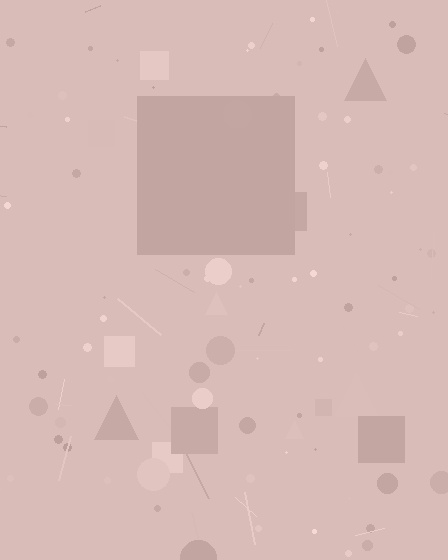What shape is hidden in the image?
A square is hidden in the image.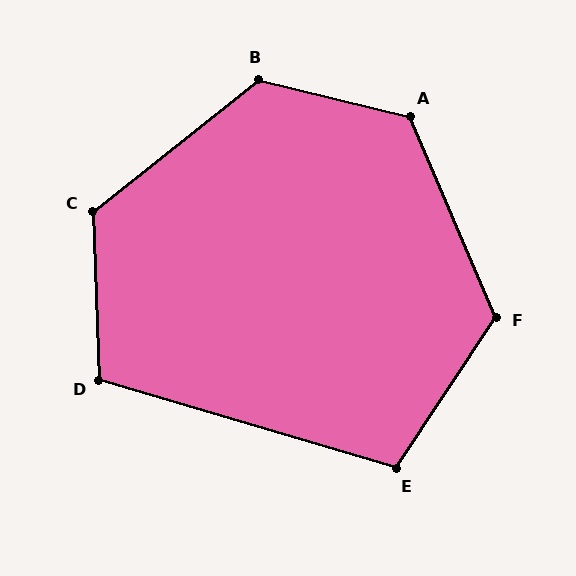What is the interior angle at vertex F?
Approximately 123 degrees (obtuse).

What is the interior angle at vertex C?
Approximately 126 degrees (obtuse).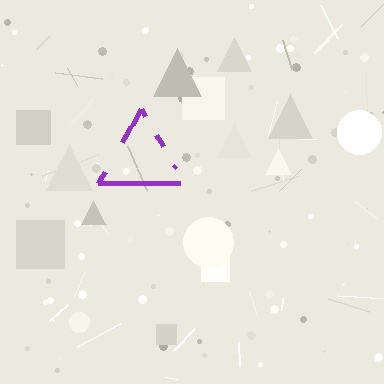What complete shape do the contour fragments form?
The contour fragments form a triangle.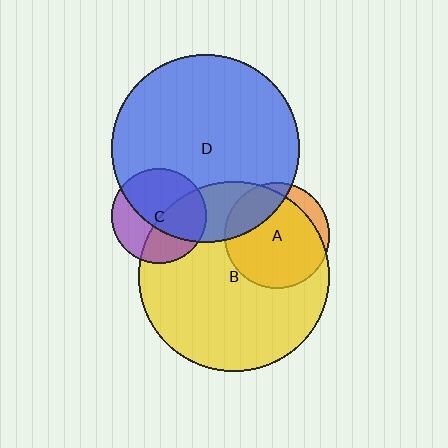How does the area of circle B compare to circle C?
Approximately 4.0 times.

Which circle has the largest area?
Circle B (yellow).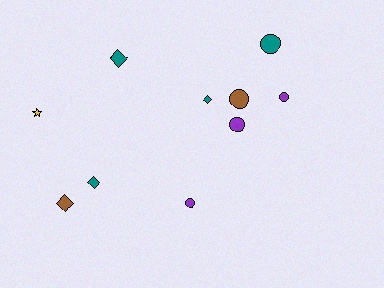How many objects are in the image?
There are 10 objects.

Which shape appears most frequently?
Circle, with 5 objects.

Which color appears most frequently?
Teal, with 4 objects.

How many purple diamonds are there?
There are no purple diamonds.